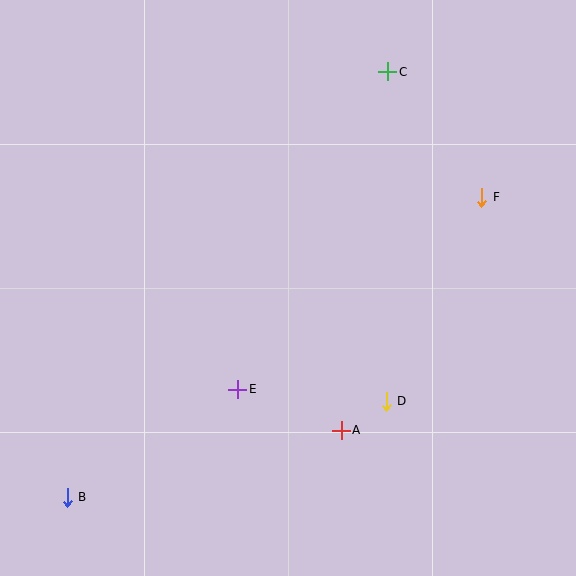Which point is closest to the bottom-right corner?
Point D is closest to the bottom-right corner.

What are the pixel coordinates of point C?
Point C is at (388, 72).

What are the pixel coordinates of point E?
Point E is at (238, 389).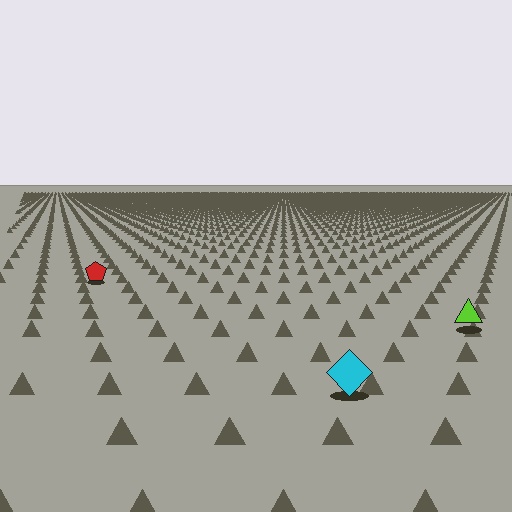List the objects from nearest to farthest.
From nearest to farthest: the cyan diamond, the lime triangle, the red pentagon.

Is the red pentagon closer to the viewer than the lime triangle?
No. The lime triangle is closer — you can tell from the texture gradient: the ground texture is coarser near it.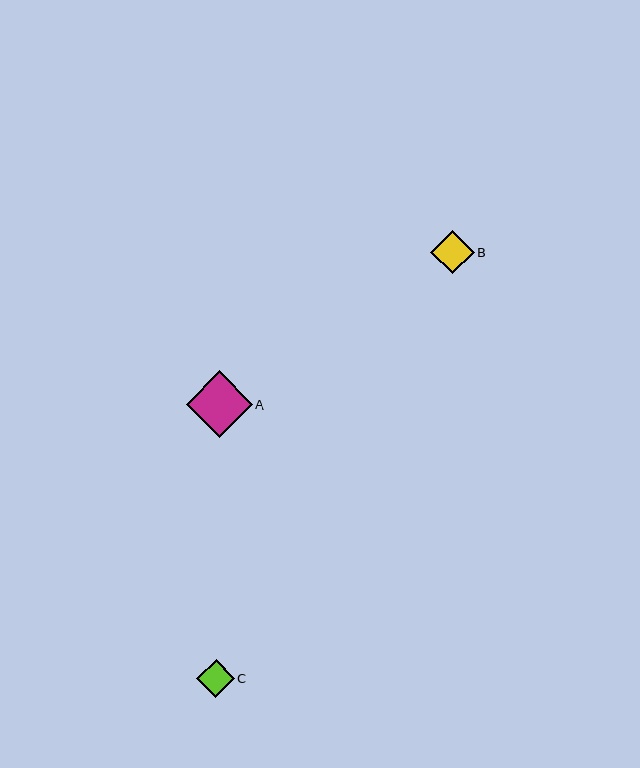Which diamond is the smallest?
Diamond C is the smallest with a size of approximately 38 pixels.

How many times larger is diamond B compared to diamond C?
Diamond B is approximately 1.1 times the size of diamond C.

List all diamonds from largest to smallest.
From largest to smallest: A, B, C.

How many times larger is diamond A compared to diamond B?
Diamond A is approximately 1.5 times the size of diamond B.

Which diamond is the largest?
Diamond A is the largest with a size of approximately 66 pixels.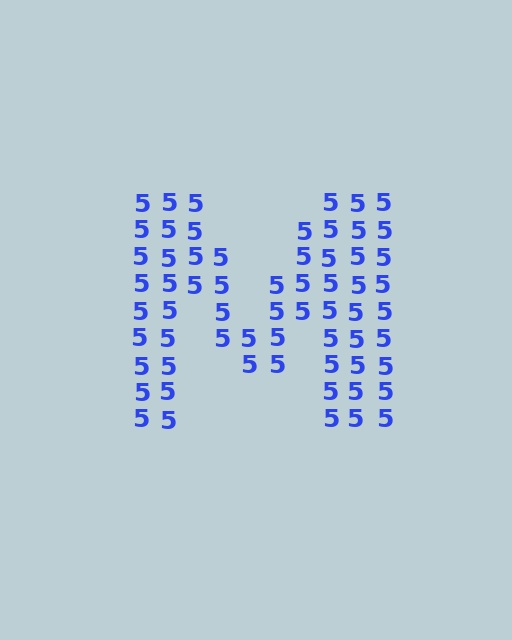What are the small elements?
The small elements are digit 5's.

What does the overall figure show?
The overall figure shows the letter M.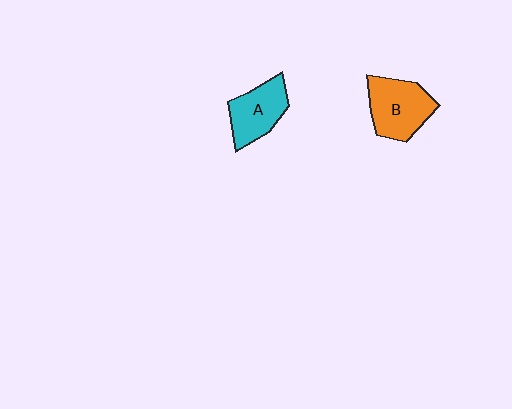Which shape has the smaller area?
Shape A (cyan).